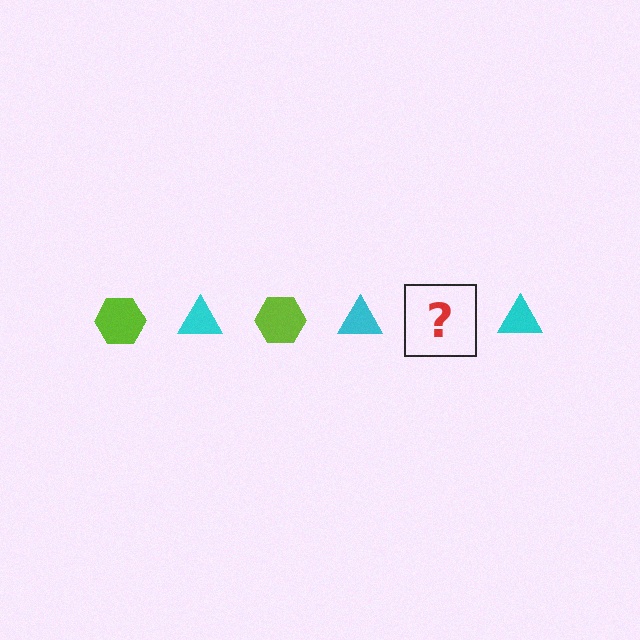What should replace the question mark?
The question mark should be replaced with a lime hexagon.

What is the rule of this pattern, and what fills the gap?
The rule is that the pattern alternates between lime hexagon and cyan triangle. The gap should be filled with a lime hexagon.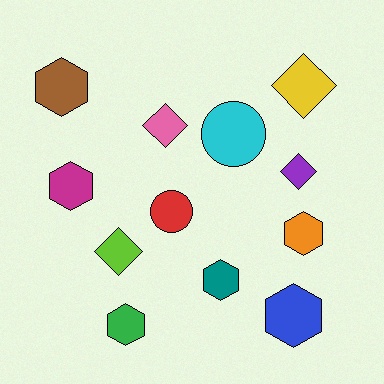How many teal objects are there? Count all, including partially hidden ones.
There is 1 teal object.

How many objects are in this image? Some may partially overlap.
There are 12 objects.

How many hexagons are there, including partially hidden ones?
There are 6 hexagons.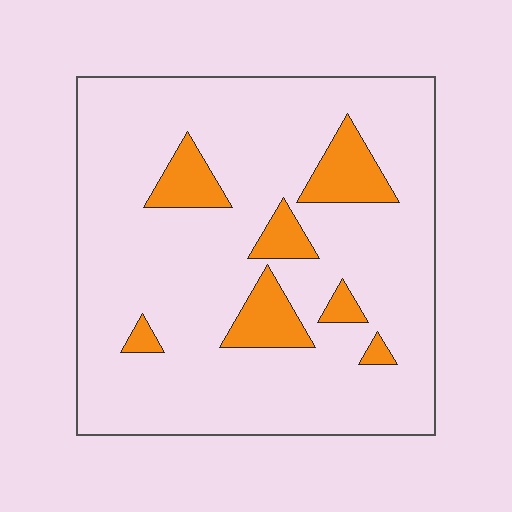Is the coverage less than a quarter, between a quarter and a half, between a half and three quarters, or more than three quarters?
Less than a quarter.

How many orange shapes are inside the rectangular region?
7.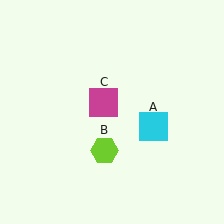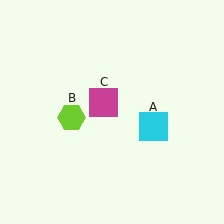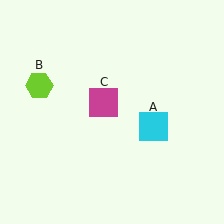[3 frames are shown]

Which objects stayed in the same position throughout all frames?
Cyan square (object A) and magenta square (object C) remained stationary.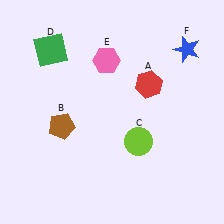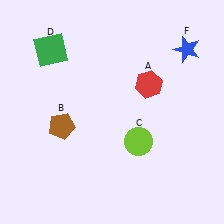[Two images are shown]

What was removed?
The pink hexagon (E) was removed in Image 2.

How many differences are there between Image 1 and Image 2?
There is 1 difference between the two images.